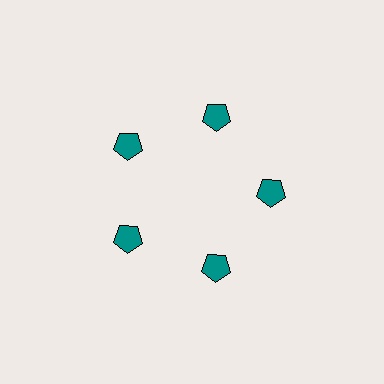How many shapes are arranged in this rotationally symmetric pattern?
There are 5 shapes, arranged in 5 groups of 1.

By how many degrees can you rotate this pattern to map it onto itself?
The pattern maps onto itself every 72 degrees of rotation.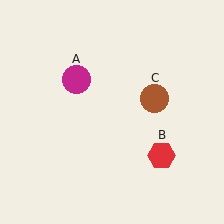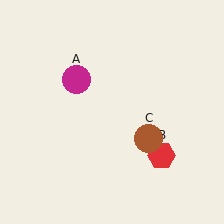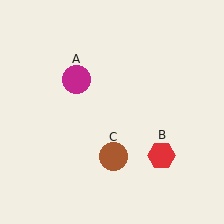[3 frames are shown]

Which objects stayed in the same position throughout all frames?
Magenta circle (object A) and red hexagon (object B) remained stationary.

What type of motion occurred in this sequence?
The brown circle (object C) rotated clockwise around the center of the scene.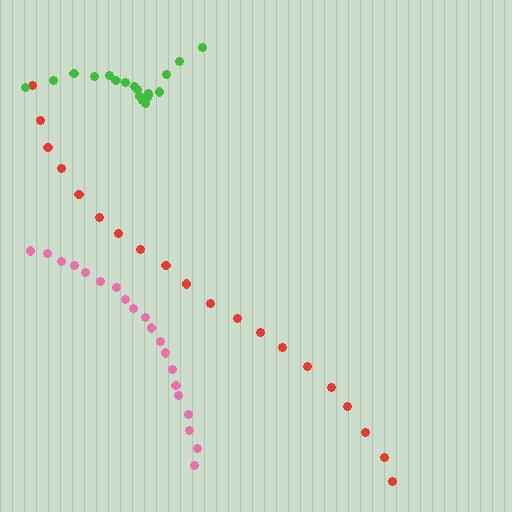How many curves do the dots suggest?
There are 3 distinct paths.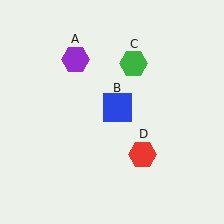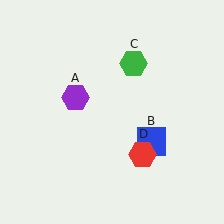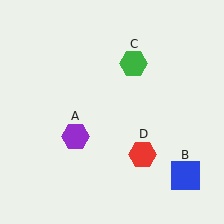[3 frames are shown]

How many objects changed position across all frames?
2 objects changed position: purple hexagon (object A), blue square (object B).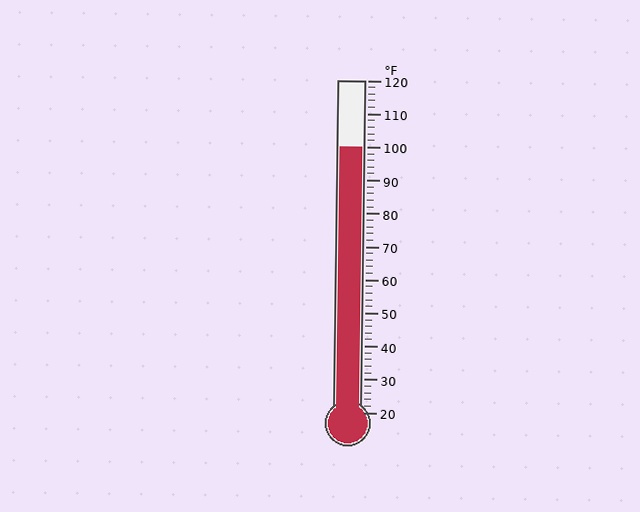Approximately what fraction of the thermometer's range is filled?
The thermometer is filled to approximately 80% of its range.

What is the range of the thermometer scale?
The thermometer scale ranges from 20°F to 120°F.